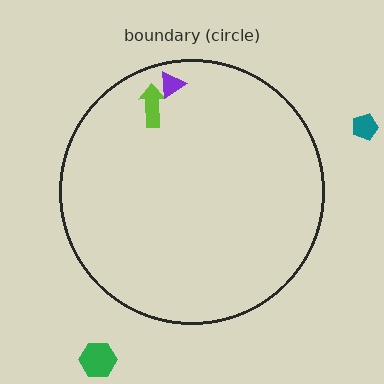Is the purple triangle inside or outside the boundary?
Inside.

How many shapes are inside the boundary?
2 inside, 2 outside.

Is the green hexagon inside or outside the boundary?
Outside.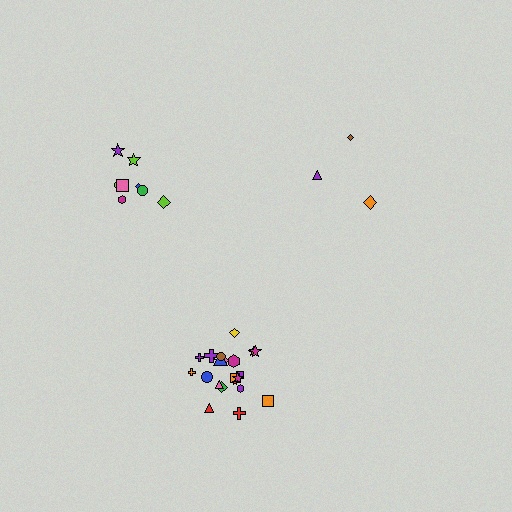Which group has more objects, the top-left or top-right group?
The top-left group.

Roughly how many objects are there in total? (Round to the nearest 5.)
Roughly 35 objects in total.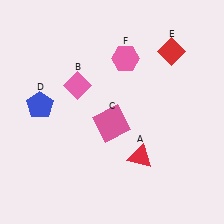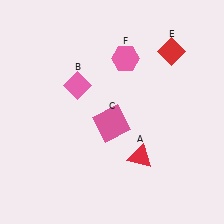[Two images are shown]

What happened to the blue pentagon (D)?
The blue pentagon (D) was removed in Image 2. It was in the top-left area of Image 1.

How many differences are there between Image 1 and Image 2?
There is 1 difference between the two images.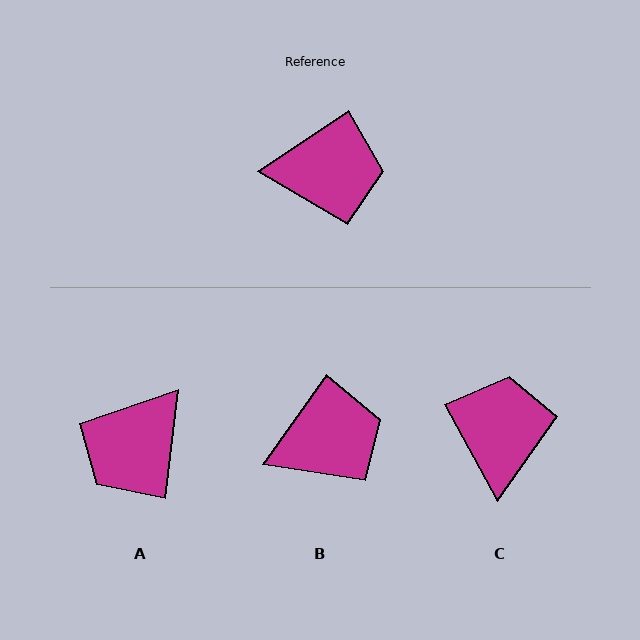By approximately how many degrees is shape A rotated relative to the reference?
Approximately 131 degrees clockwise.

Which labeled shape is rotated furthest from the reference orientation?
A, about 131 degrees away.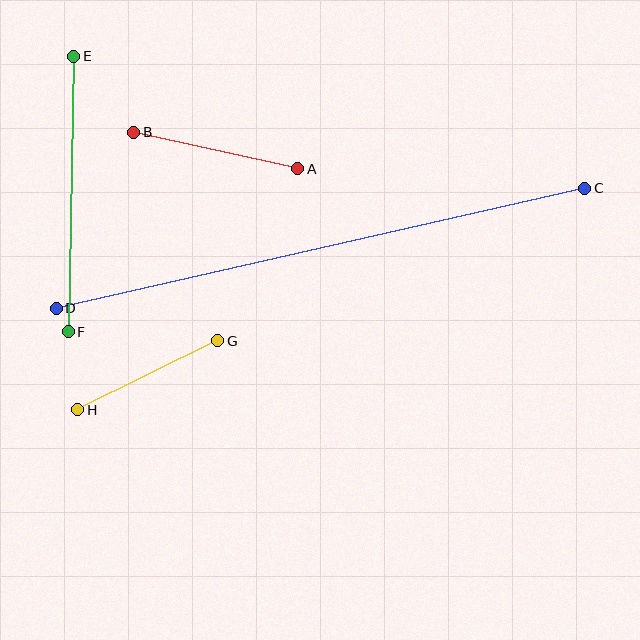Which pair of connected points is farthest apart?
Points C and D are farthest apart.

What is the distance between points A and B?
The distance is approximately 168 pixels.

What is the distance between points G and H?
The distance is approximately 156 pixels.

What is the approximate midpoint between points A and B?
The midpoint is at approximately (216, 151) pixels.